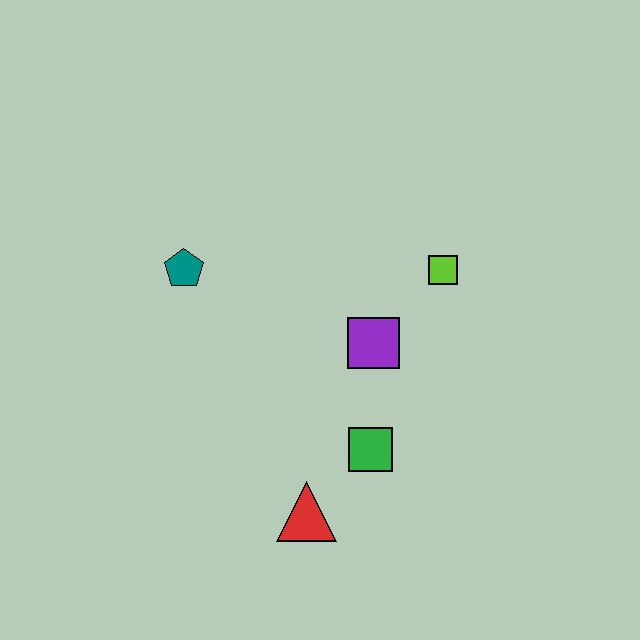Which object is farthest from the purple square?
The teal pentagon is farthest from the purple square.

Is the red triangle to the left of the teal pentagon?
No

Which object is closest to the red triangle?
The green square is closest to the red triangle.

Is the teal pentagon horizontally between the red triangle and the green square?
No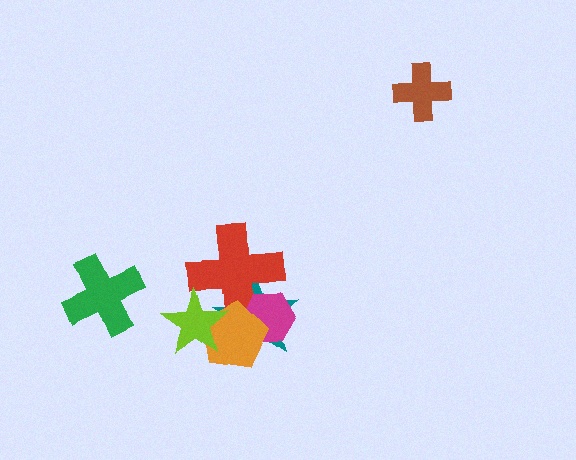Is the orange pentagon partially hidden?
Yes, it is partially covered by another shape.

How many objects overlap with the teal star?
4 objects overlap with the teal star.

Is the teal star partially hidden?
Yes, it is partially covered by another shape.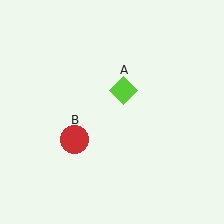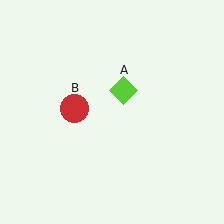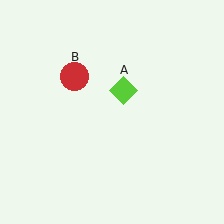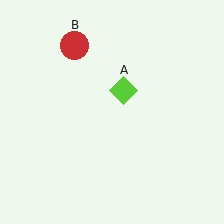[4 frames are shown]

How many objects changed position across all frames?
1 object changed position: red circle (object B).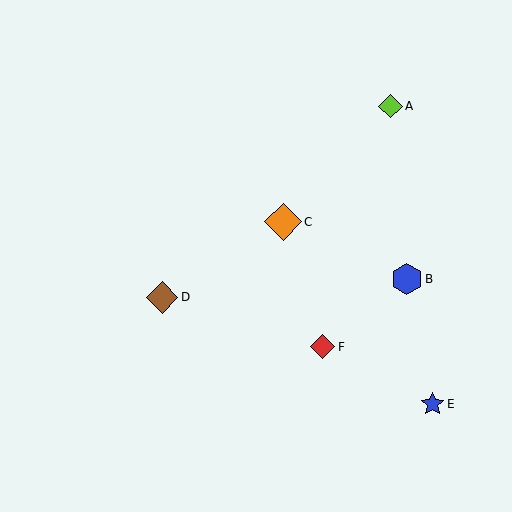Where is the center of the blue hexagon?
The center of the blue hexagon is at (407, 279).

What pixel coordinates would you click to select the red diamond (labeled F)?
Click at (323, 347) to select the red diamond F.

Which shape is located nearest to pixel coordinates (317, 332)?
The red diamond (labeled F) at (323, 347) is nearest to that location.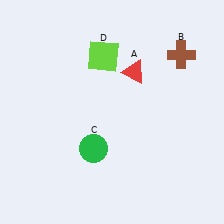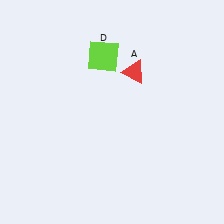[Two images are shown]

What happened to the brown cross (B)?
The brown cross (B) was removed in Image 2. It was in the top-right area of Image 1.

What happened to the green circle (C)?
The green circle (C) was removed in Image 2. It was in the bottom-left area of Image 1.